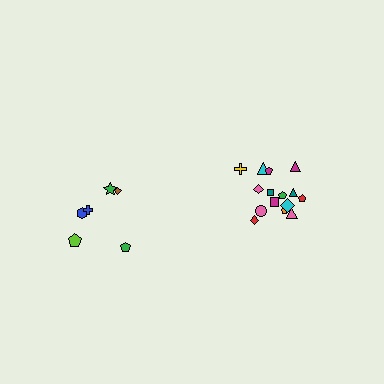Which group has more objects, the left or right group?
The right group.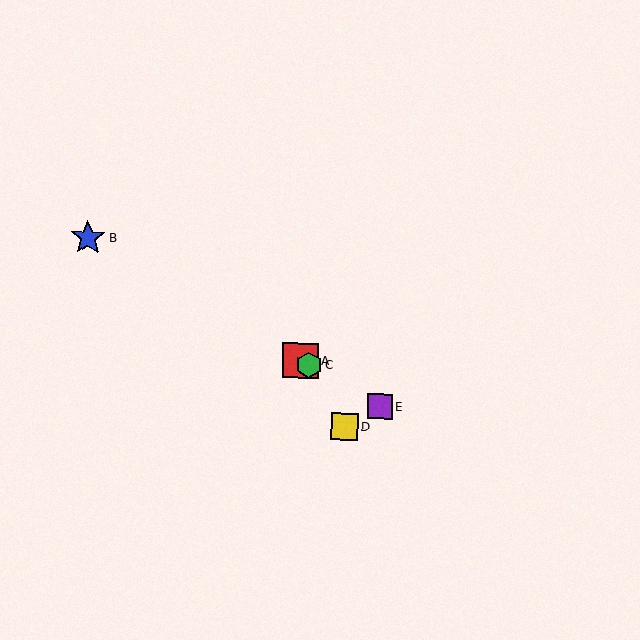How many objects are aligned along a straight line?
4 objects (A, B, C, E) are aligned along a straight line.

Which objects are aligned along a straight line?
Objects A, B, C, E are aligned along a straight line.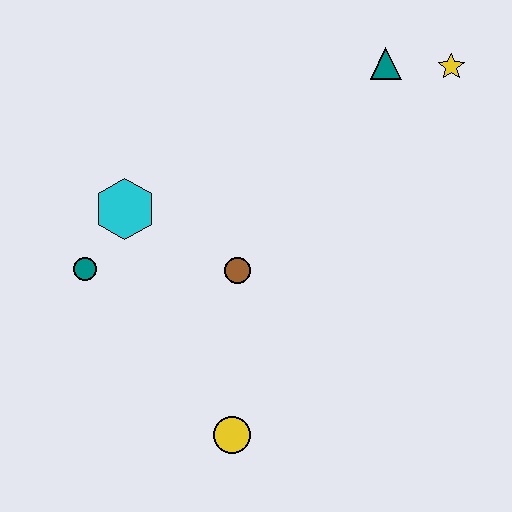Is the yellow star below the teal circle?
No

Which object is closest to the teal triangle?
The yellow star is closest to the teal triangle.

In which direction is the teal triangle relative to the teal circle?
The teal triangle is to the right of the teal circle.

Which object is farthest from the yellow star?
The yellow circle is farthest from the yellow star.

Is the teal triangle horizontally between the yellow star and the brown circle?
Yes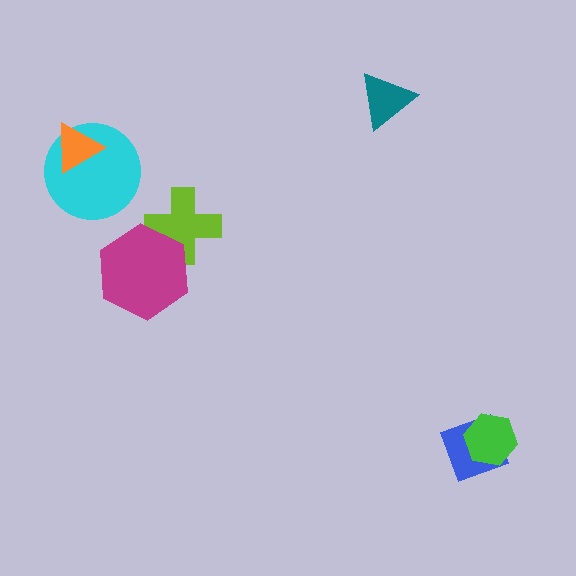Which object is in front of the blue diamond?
The green hexagon is in front of the blue diamond.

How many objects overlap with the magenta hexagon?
1 object overlaps with the magenta hexagon.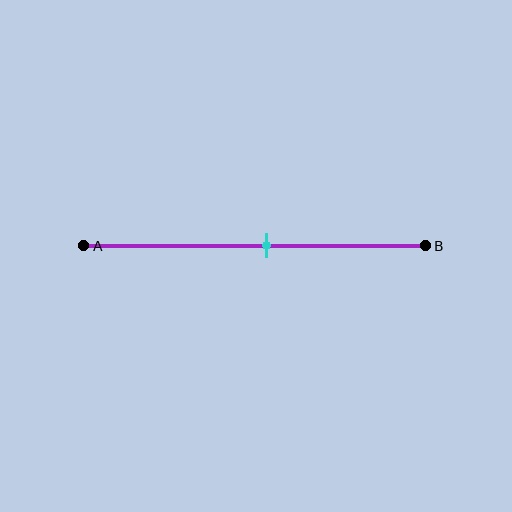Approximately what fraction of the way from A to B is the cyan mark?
The cyan mark is approximately 55% of the way from A to B.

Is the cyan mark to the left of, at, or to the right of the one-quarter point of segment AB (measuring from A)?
The cyan mark is to the right of the one-quarter point of segment AB.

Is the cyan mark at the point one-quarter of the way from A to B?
No, the mark is at about 55% from A, not at the 25% one-quarter point.